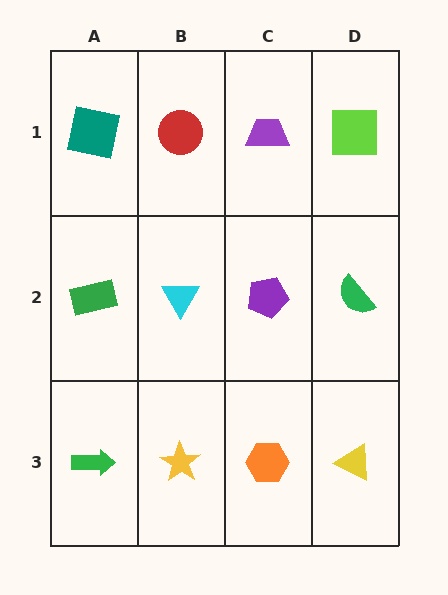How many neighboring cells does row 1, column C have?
3.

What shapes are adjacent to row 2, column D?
A lime square (row 1, column D), a yellow triangle (row 3, column D), a purple pentagon (row 2, column C).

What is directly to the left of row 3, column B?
A green arrow.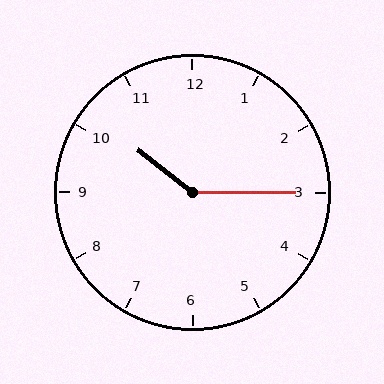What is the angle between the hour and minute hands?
Approximately 142 degrees.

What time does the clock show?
10:15.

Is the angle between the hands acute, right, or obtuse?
It is obtuse.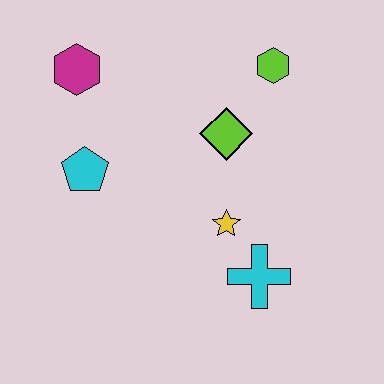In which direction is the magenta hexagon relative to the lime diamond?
The magenta hexagon is to the left of the lime diamond.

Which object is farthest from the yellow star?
The magenta hexagon is farthest from the yellow star.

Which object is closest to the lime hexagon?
The lime diamond is closest to the lime hexagon.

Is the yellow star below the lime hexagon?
Yes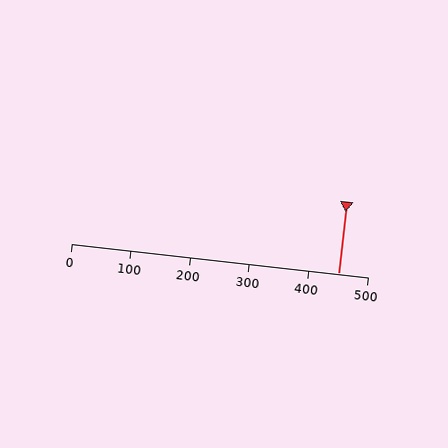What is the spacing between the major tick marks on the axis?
The major ticks are spaced 100 apart.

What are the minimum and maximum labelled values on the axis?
The axis runs from 0 to 500.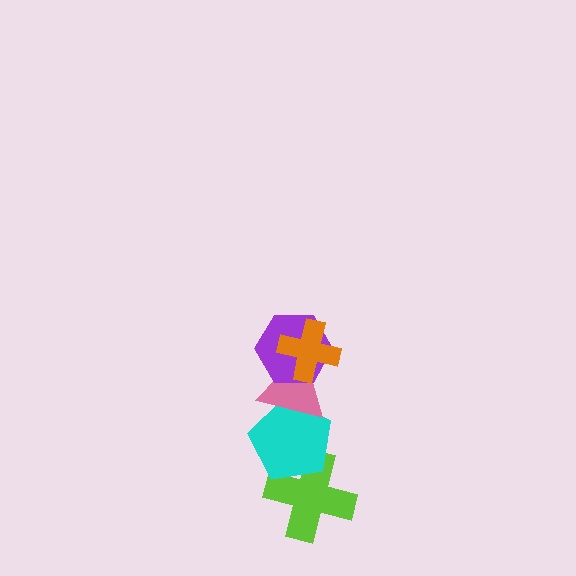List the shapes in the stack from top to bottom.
From top to bottom: the orange cross, the purple hexagon, the pink triangle, the cyan pentagon, the lime cross.